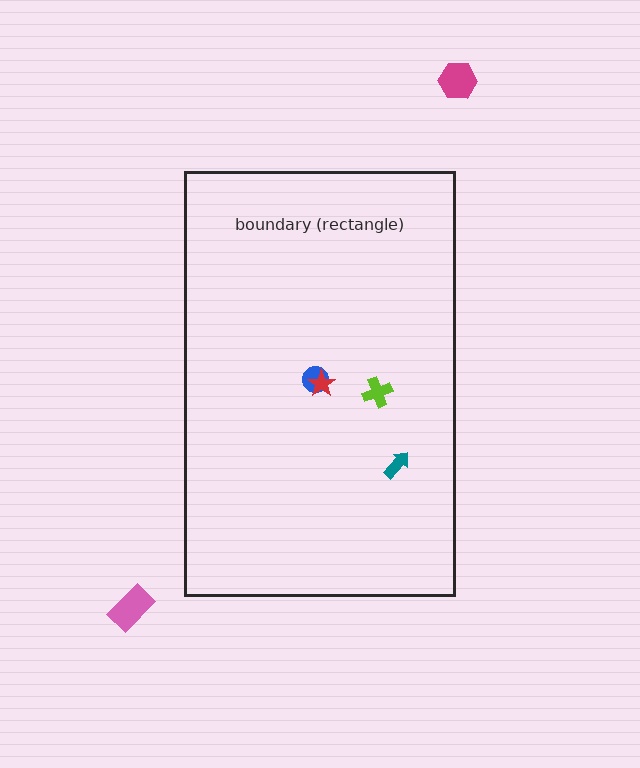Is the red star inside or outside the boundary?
Inside.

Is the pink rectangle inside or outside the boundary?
Outside.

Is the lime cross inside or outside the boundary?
Inside.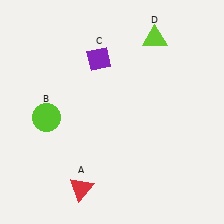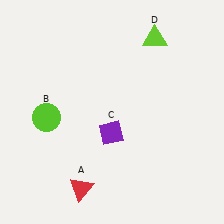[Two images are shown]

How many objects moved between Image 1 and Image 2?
1 object moved between the two images.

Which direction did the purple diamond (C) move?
The purple diamond (C) moved down.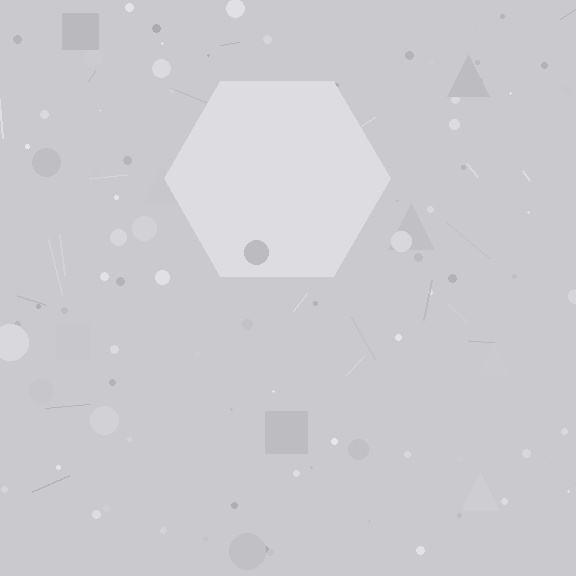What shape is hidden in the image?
A hexagon is hidden in the image.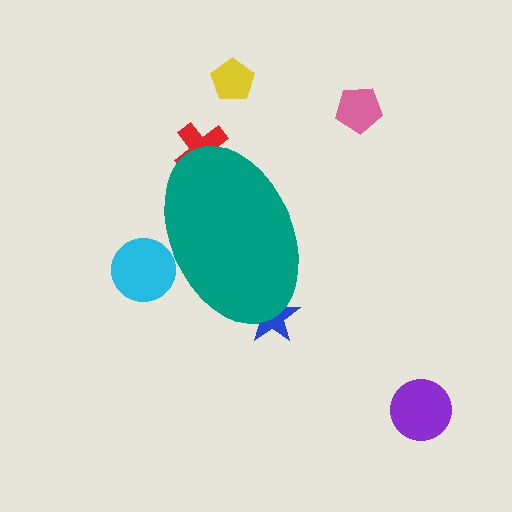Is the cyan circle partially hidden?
Yes, the cyan circle is partially hidden behind the teal ellipse.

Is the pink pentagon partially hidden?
No, the pink pentagon is fully visible.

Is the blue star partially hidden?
Yes, the blue star is partially hidden behind the teal ellipse.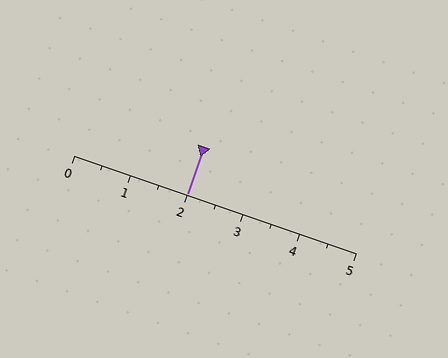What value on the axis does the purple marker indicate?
The marker indicates approximately 2.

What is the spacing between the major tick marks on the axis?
The major ticks are spaced 1 apart.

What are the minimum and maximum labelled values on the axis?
The axis runs from 0 to 5.